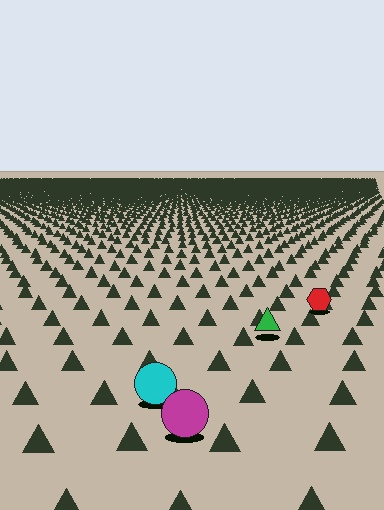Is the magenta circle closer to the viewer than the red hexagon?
Yes. The magenta circle is closer — you can tell from the texture gradient: the ground texture is coarser near it.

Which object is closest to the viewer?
The magenta circle is closest. The texture marks near it are larger and more spread out.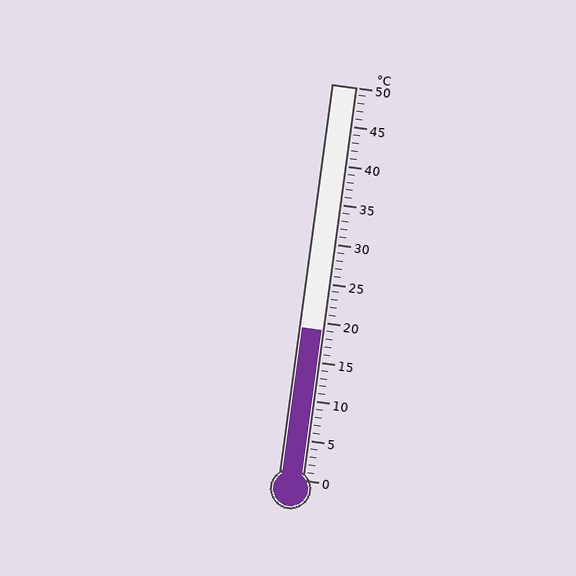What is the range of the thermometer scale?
The thermometer scale ranges from 0°C to 50°C.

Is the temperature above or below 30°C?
The temperature is below 30°C.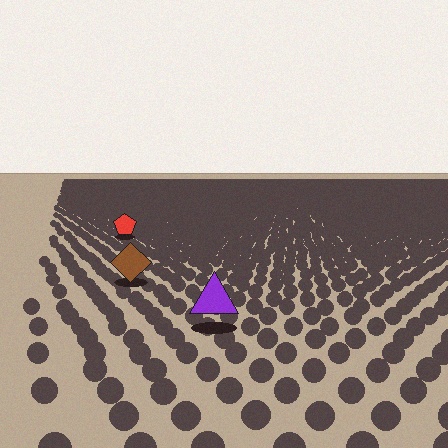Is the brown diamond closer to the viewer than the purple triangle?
No. The purple triangle is closer — you can tell from the texture gradient: the ground texture is coarser near it.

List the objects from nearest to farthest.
From nearest to farthest: the purple triangle, the brown diamond, the red pentagon.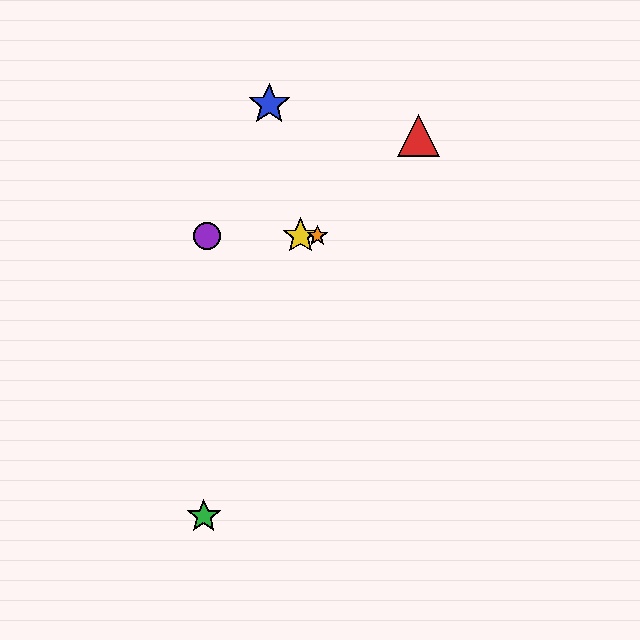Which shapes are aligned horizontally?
The yellow star, the purple circle, the orange star are aligned horizontally.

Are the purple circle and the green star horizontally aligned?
No, the purple circle is at y≈236 and the green star is at y≈516.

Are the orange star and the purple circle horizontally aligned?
Yes, both are at y≈236.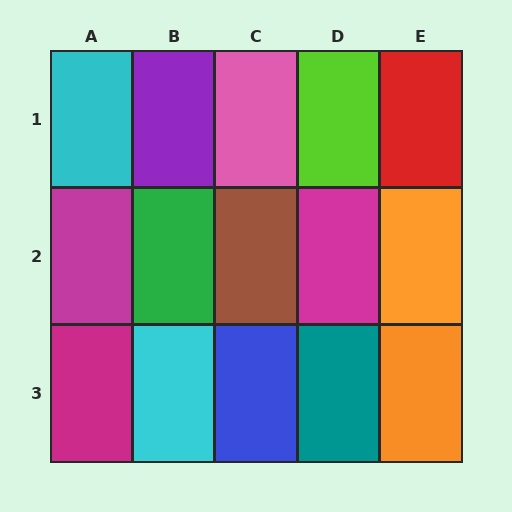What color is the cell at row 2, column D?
Magenta.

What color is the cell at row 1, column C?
Pink.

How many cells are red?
1 cell is red.